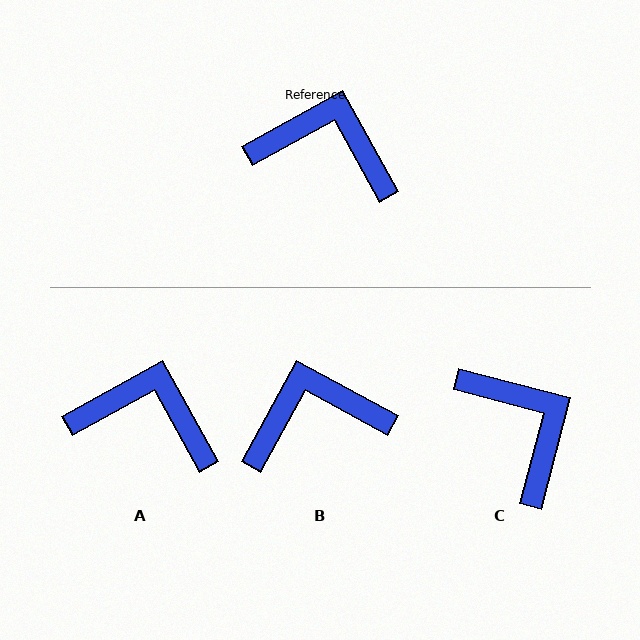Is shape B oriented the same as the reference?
No, it is off by about 32 degrees.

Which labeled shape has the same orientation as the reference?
A.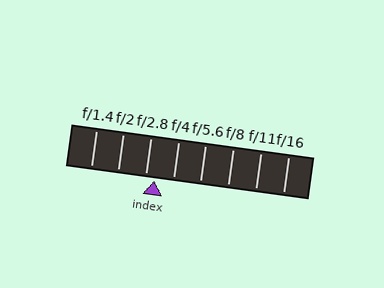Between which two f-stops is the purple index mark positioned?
The index mark is between f/2.8 and f/4.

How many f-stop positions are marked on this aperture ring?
There are 8 f-stop positions marked.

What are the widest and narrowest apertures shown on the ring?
The widest aperture shown is f/1.4 and the narrowest is f/16.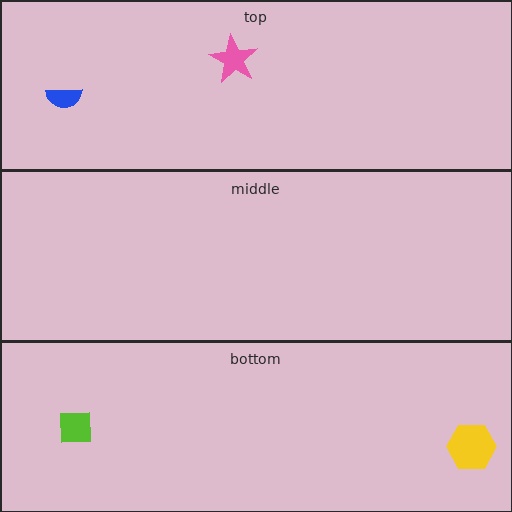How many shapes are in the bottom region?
2.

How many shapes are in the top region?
2.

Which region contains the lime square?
The bottom region.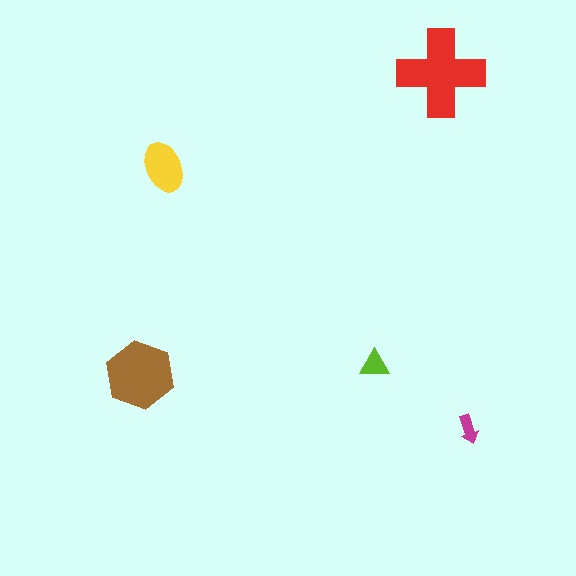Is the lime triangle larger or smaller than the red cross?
Smaller.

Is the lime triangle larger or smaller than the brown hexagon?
Smaller.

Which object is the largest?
The red cross.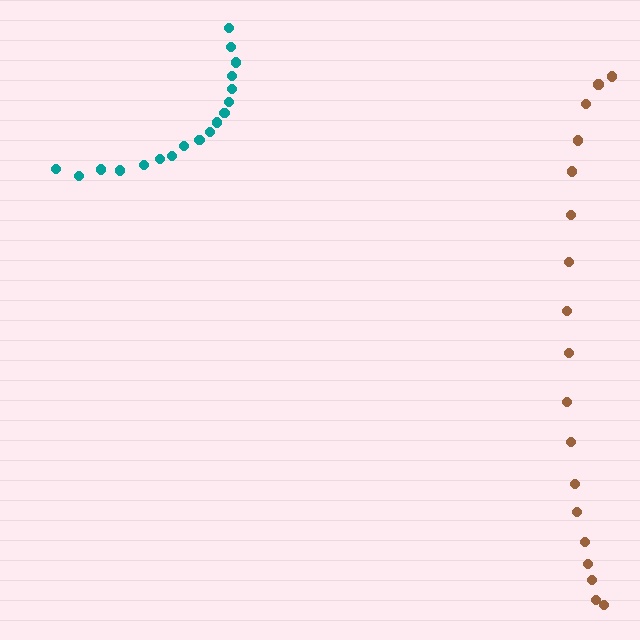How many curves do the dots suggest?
There are 2 distinct paths.